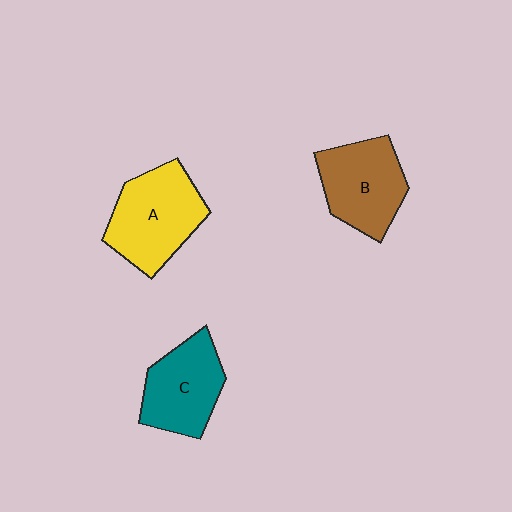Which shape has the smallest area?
Shape C (teal).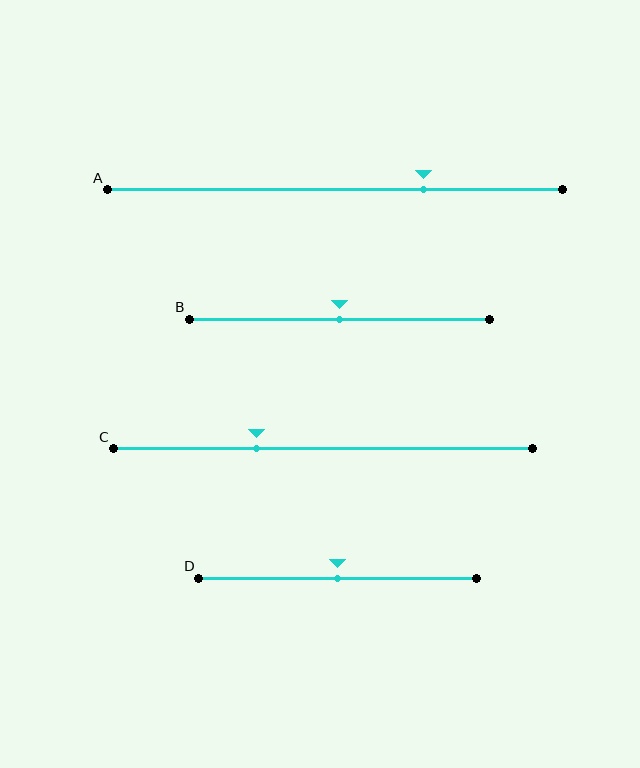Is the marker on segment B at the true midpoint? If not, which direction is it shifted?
Yes, the marker on segment B is at the true midpoint.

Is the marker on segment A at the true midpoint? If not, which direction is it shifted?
No, the marker on segment A is shifted to the right by about 19% of the segment length.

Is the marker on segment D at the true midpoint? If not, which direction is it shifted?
Yes, the marker on segment D is at the true midpoint.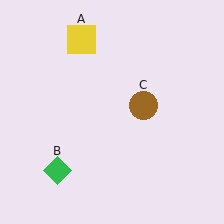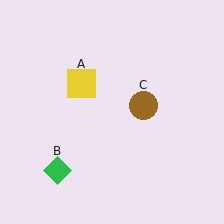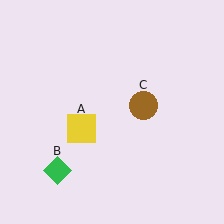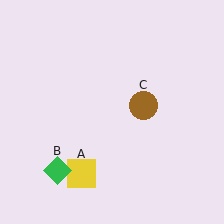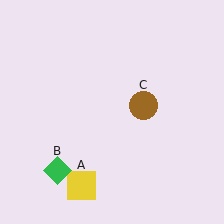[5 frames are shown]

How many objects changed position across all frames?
1 object changed position: yellow square (object A).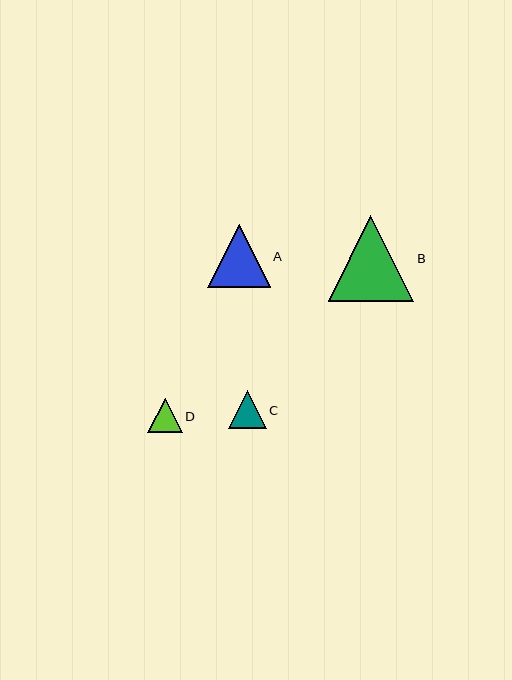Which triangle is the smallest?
Triangle D is the smallest with a size of approximately 35 pixels.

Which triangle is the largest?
Triangle B is the largest with a size of approximately 86 pixels.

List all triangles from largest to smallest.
From largest to smallest: B, A, C, D.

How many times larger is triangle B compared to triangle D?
Triangle B is approximately 2.5 times the size of triangle D.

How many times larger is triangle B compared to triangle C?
Triangle B is approximately 2.3 times the size of triangle C.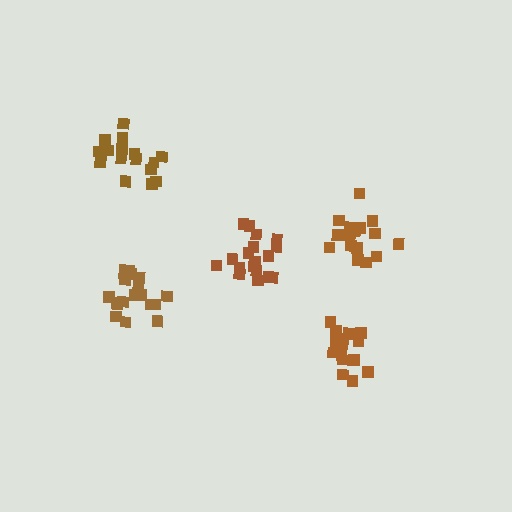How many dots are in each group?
Group 1: 17 dots, Group 2: 20 dots, Group 3: 17 dots, Group 4: 16 dots, Group 5: 18 dots (88 total).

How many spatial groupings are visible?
There are 5 spatial groupings.